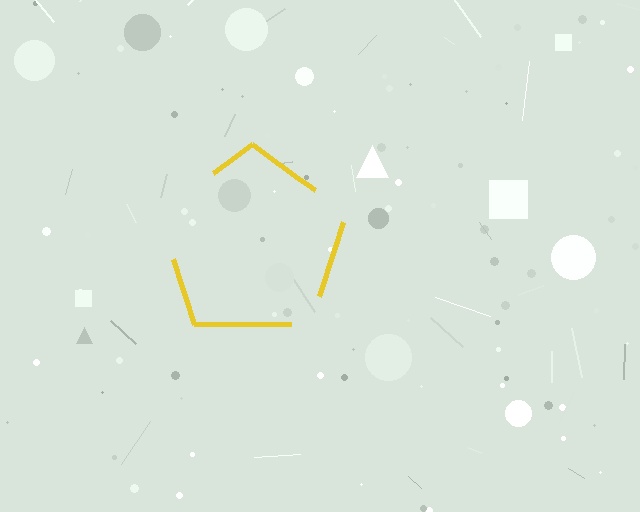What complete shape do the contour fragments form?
The contour fragments form a pentagon.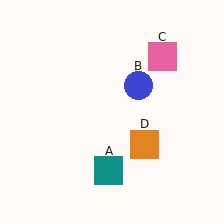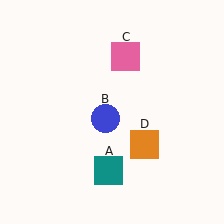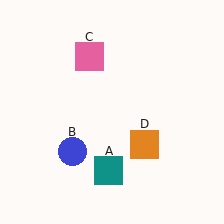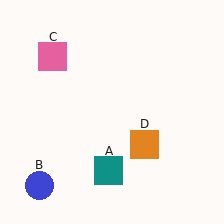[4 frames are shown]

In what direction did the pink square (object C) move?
The pink square (object C) moved left.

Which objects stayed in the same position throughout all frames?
Teal square (object A) and orange square (object D) remained stationary.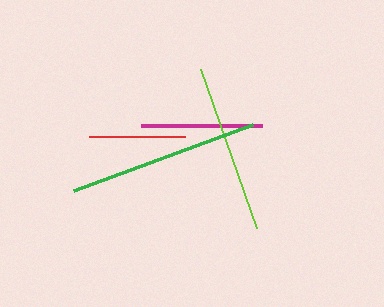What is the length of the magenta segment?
The magenta segment is approximately 121 pixels long.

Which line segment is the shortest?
The red line is the shortest at approximately 96 pixels.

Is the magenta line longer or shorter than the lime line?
The lime line is longer than the magenta line.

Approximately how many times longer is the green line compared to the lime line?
The green line is approximately 1.1 times the length of the lime line.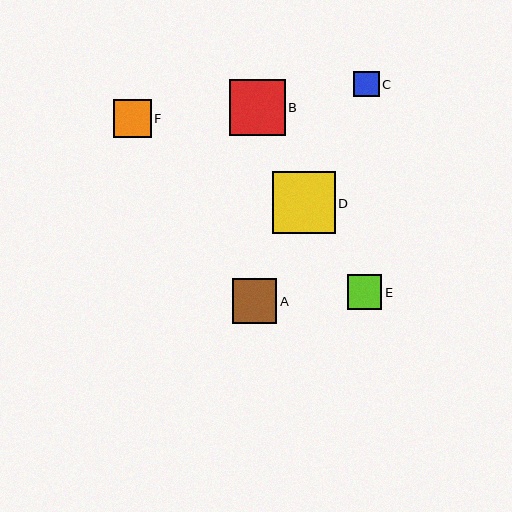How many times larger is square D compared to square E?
Square D is approximately 1.8 times the size of square E.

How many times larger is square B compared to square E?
Square B is approximately 1.6 times the size of square E.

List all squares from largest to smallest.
From largest to smallest: D, B, A, F, E, C.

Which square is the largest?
Square D is the largest with a size of approximately 62 pixels.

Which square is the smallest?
Square C is the smallest with a size of approximately 25 pixels.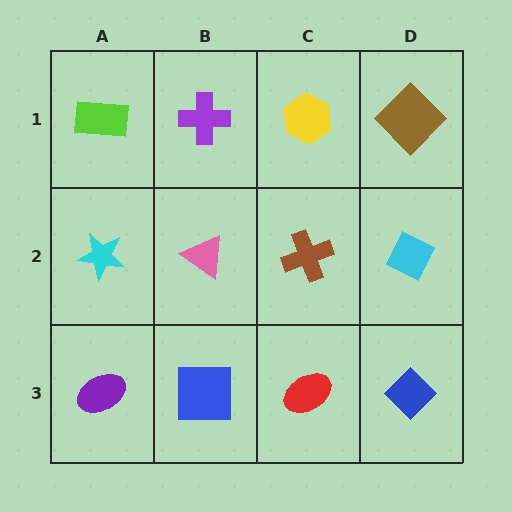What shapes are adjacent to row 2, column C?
A yellow hexagon (row 1, column C), a red ellipse (row 3, column C), a pink triangle (row 2, column B), a cyan diamond (row 2, column D).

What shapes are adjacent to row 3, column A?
A cyan star (row 2, column A), a blue square (row 3, column B).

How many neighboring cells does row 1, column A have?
2.